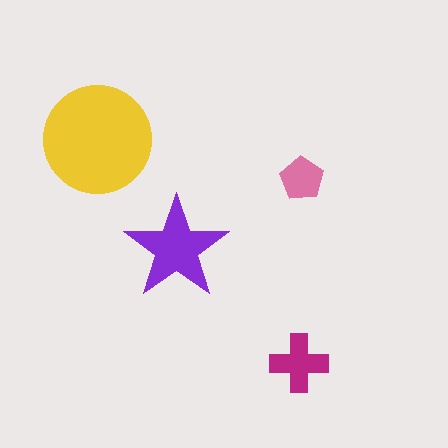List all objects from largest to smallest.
The yellow circle, the purple star, the magenta cross, the pink pentagon.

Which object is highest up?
The yellow circle is topmost.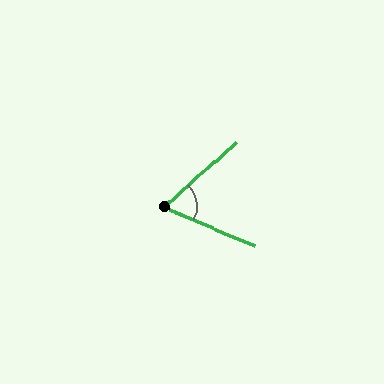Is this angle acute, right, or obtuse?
It is acute.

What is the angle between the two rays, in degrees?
Approximately 65 degrees.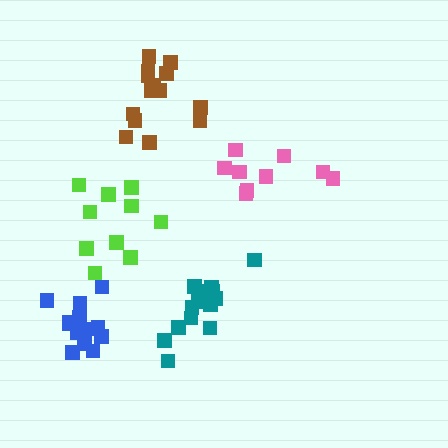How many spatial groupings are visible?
There are 5 spatial groupings.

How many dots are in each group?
Group 1: 14 dots, Group 2: 15 dots, Group 3: 10 dots, Group 4: 9 dots, Group 5: 14 dots (62 total).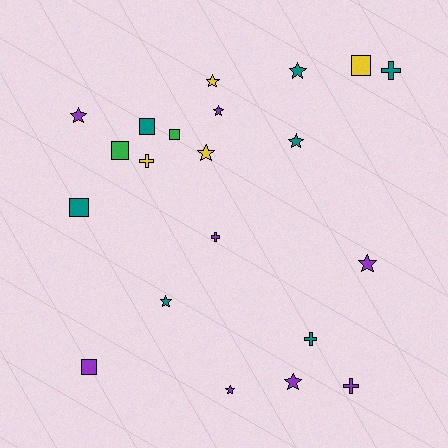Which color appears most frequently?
Purple, with 8 objects.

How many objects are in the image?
There are 21 objects.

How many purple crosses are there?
There are 2 purple crosses.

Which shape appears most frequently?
Star, with 10 objects.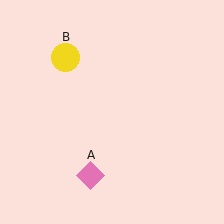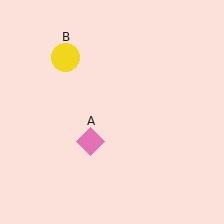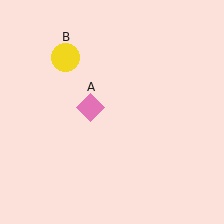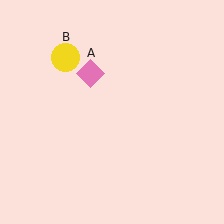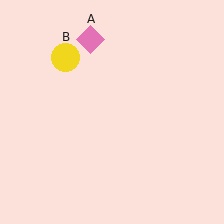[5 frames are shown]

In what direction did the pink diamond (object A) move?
The pink diamond (object A) moved up.